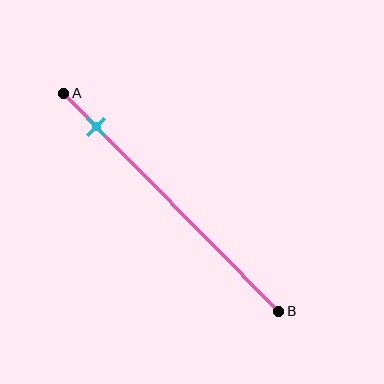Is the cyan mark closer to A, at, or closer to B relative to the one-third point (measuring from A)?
The cyan mark is closer to point A than the one-third point of segment AB.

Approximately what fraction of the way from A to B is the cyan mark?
The cyan mark is approximately 15% of the way from A to B.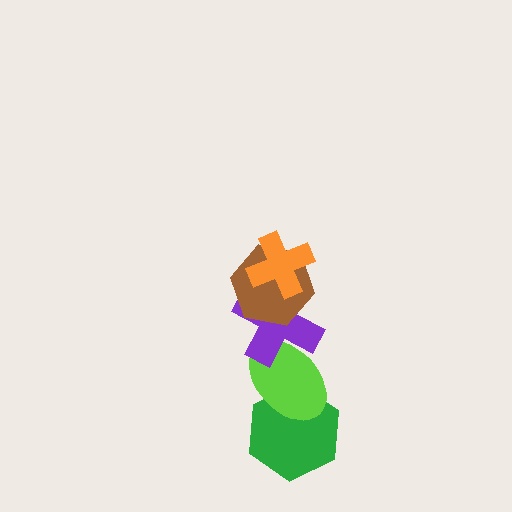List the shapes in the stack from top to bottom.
From top to bottom: the orange cross, the brown hexagon, the purple cross, the lime ellipse, the green hexagon.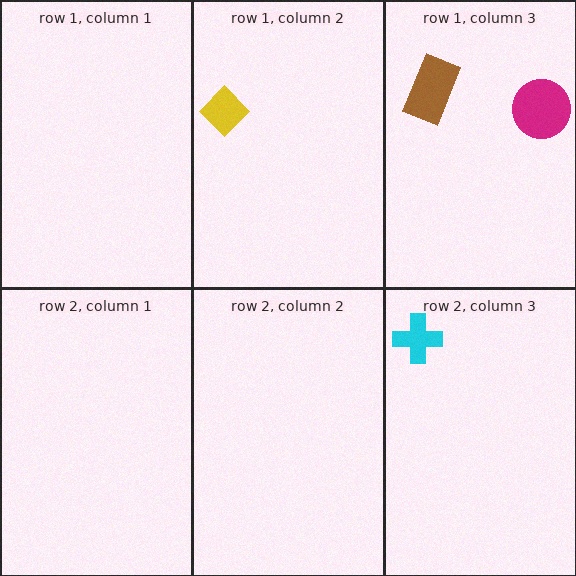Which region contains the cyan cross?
The row 2, column 3 region.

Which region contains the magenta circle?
The row 1, column 3 region.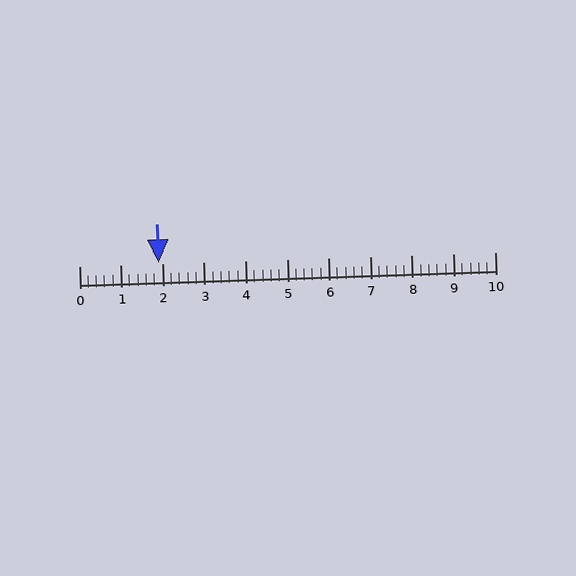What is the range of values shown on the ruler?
The ruler shows values from 0 to 10.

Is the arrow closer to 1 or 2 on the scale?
The arrow is closer to 2.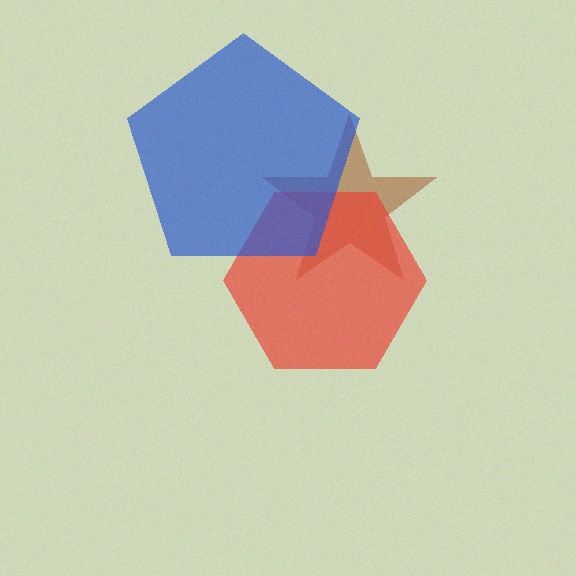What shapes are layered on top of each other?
The layered shapes are: a brown star, a red hexagon, a blue pentagon.